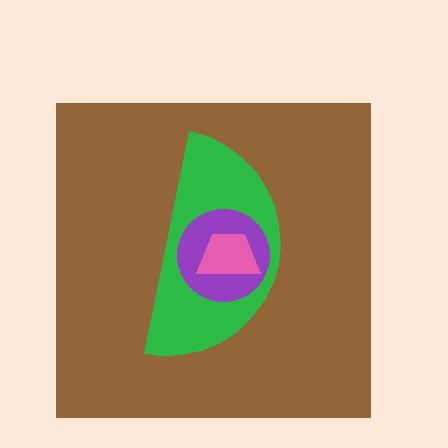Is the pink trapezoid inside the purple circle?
Yes.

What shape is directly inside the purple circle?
The pink trapezoid.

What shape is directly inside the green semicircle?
The purple circle.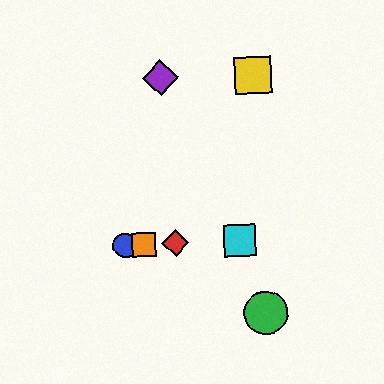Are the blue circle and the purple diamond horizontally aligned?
No, the blue circle is at y≈245 and the purple diamond is at y≈78.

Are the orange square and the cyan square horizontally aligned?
Yes, both are at y≈245.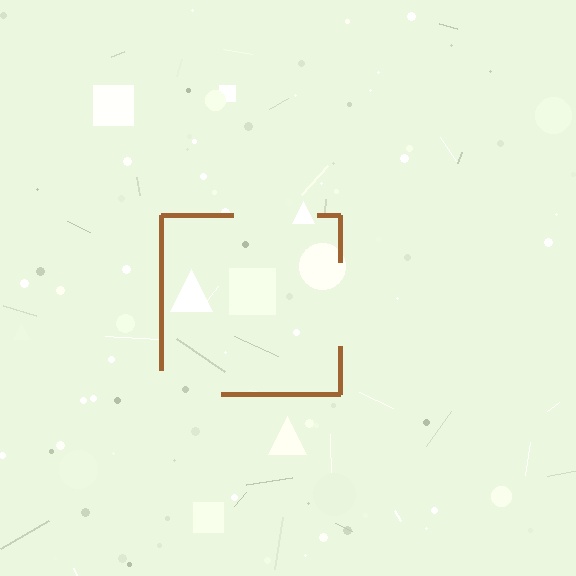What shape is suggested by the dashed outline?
The dashed outline suggests a square.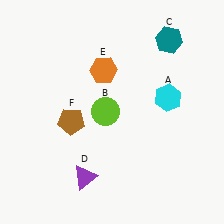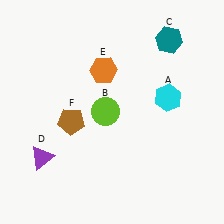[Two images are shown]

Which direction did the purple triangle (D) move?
The purple triangle (D) moved left.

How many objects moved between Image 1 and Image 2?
1 object moved between the two images.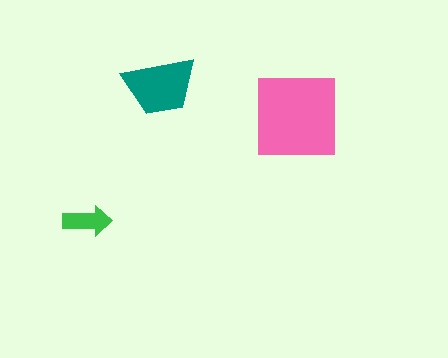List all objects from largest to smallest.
The pink square, the teal trapezoid, the green arrow.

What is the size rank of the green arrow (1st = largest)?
3rd.